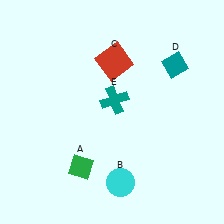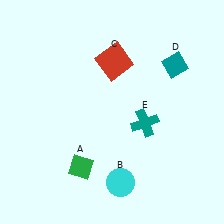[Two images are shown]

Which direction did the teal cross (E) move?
The teal cross (E) moved right.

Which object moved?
The teal cross (E) moved right.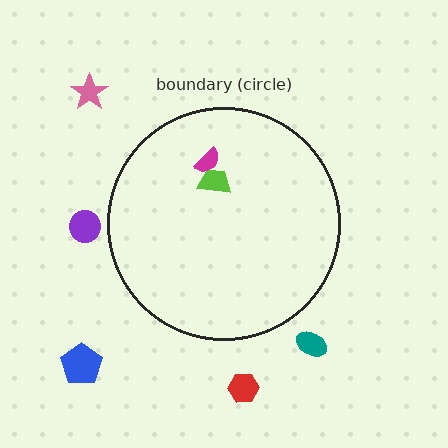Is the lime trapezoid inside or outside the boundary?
Inside.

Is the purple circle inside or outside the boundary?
Outside.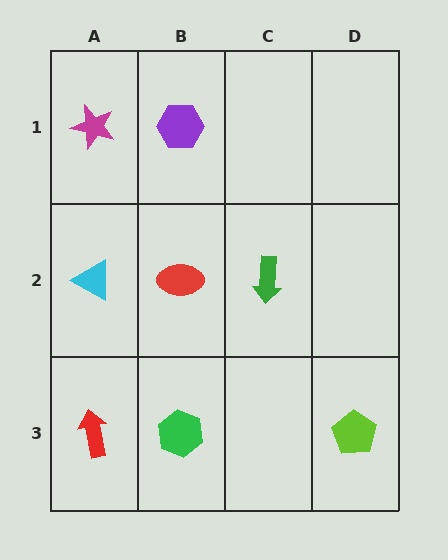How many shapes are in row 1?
2 shapes.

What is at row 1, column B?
A purple hexagon.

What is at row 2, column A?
A cyan triangle.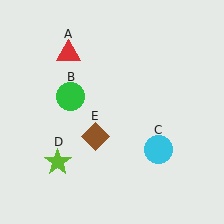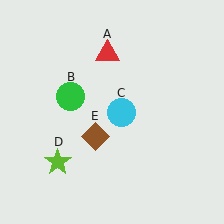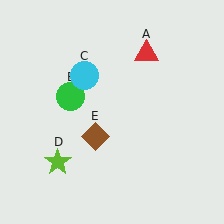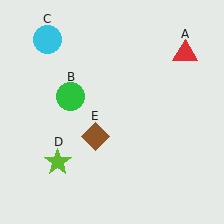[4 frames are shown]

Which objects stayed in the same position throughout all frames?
Green circle (object B) and lime star (object D) and brown diamond (object E) remained stationary.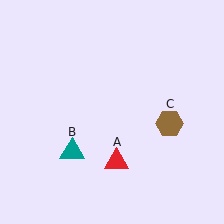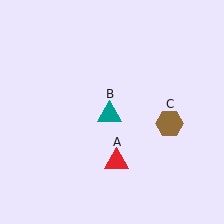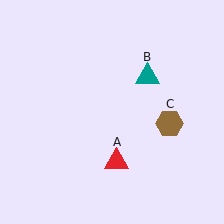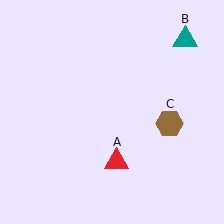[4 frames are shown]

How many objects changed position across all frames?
1 object changed position: teal triangle (object B).